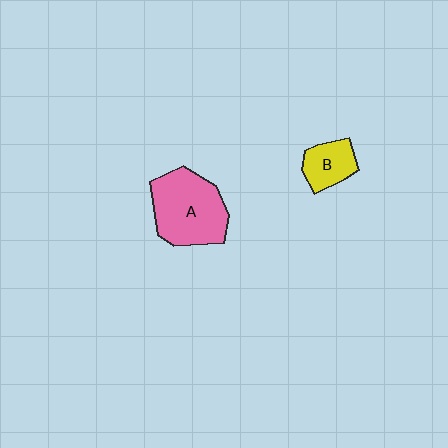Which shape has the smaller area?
Shape B (yellow).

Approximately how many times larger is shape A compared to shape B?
Approximately 2.2 times.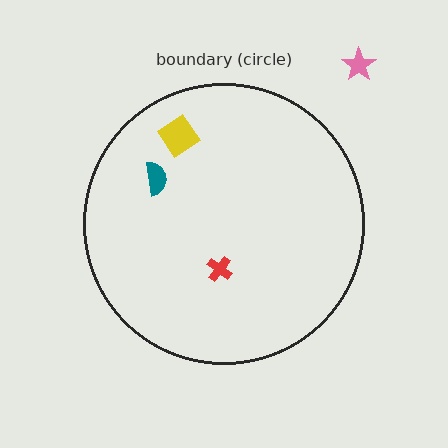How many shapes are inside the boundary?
3 inside, 1 outside.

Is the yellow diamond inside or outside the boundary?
Inside.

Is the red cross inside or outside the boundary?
Inside.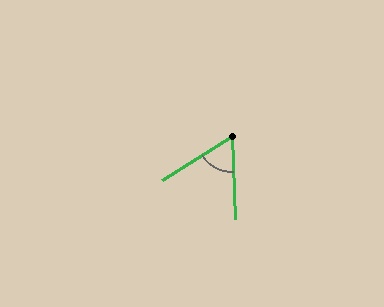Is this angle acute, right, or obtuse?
It is acute.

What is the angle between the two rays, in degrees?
Approximately 60 degrees.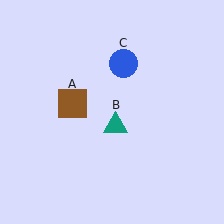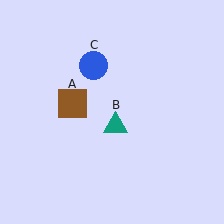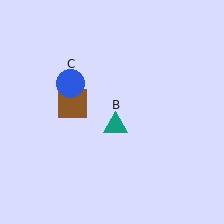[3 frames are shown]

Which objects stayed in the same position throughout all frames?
Brown square (object A) and teal triangle (object B) remained stationary.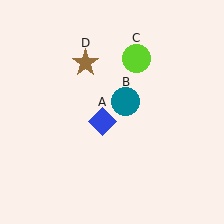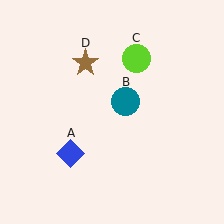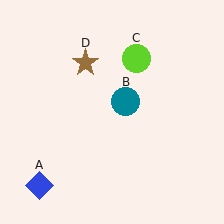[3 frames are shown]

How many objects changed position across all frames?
1 object changed position: blue diamond (object A).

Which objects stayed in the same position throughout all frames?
Teal circle (object B) and lime circle (object C) and brown star (object D) remained stationary.